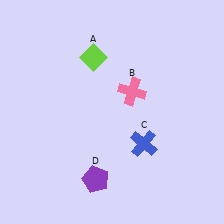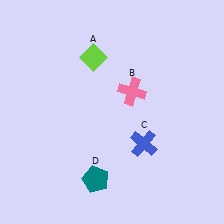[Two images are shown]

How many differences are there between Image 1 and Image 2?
There is 1 difference between the two images.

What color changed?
The pentagon (D) changed from purple in Image 1 to teal in Image 2.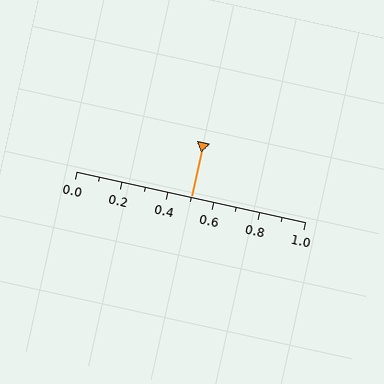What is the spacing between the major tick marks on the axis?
The major ticks are spaced 0.2 apart.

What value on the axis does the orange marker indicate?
The marker indicates approximately 0.5.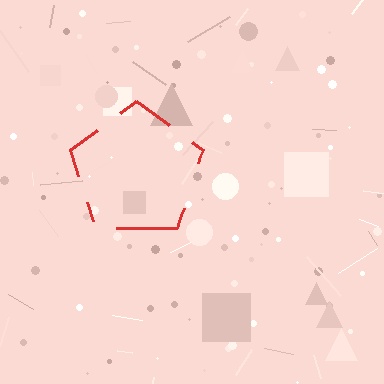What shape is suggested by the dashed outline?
The dashed outline suggests a pentagon.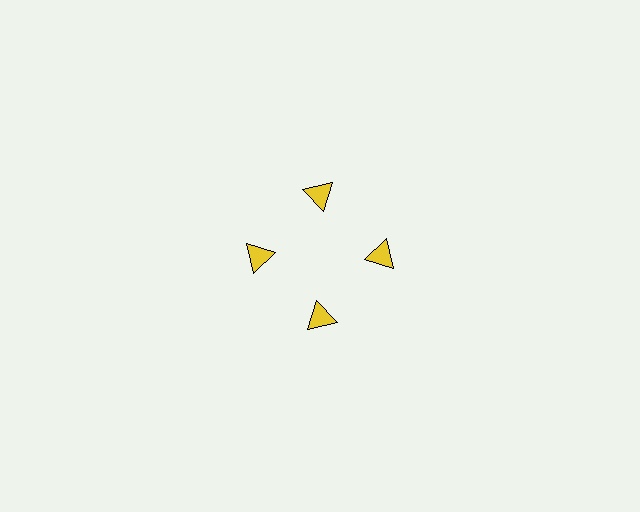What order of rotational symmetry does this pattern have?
This pattern has 4-fold rotational symmetry.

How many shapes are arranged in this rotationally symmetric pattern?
There are 4 shapes, arranged in 4 groups of 1.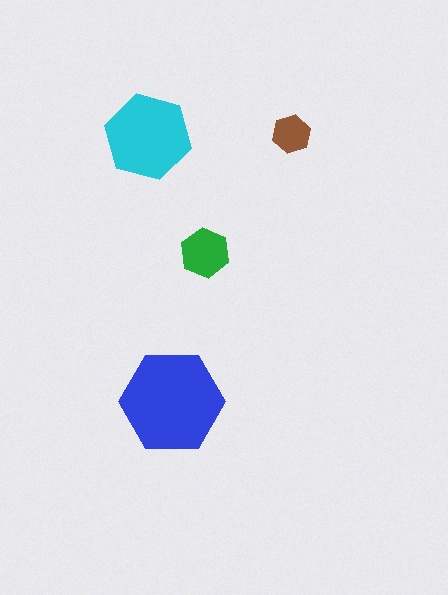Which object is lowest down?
The blue hexagon is bottommost.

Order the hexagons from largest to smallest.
the blue one, the cyan one, the green one, the brown one.